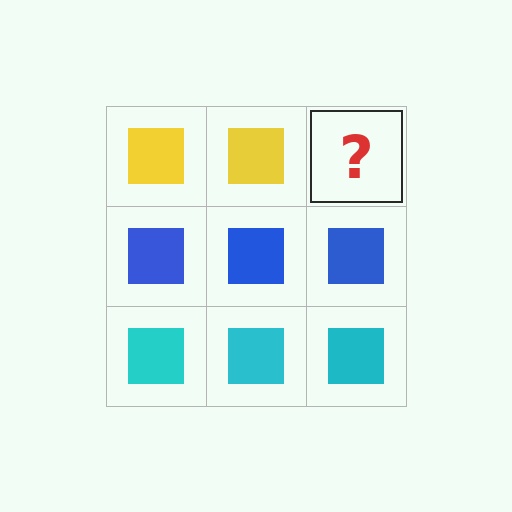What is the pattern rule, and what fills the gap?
The rule is that each row has a consistent color. The gap should be filled with a yellow square.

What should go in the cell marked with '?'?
The missing cell should contain a yellow square.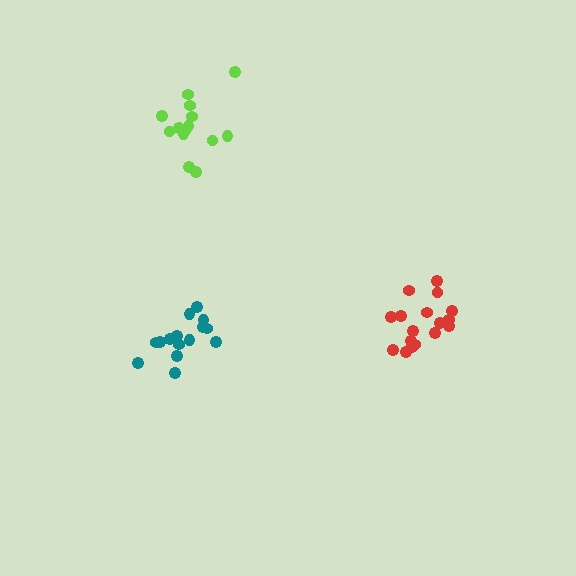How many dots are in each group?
Group 1: 17 dots, Group 2: 15 dots, Group 3: 14 dots (46 total).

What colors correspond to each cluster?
The clusters are colored: red, teal, lime.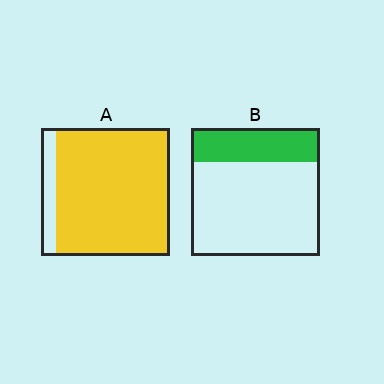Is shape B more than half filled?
No.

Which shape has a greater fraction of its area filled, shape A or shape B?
Shape A.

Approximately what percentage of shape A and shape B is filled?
A is approximately 90% and B is approximately 25%.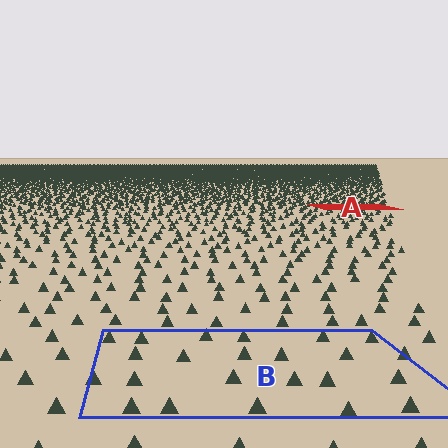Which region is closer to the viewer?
Region B is closer. The texture elements there are larger and more spread out.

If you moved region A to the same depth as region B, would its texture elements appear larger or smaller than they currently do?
They would appear larger. At a closer depth, the same texture elements are projected at a bigger on-screen size.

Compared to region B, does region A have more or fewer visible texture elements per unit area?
Region A has more texture elements per unit area — they are packed more densely because it is farther away.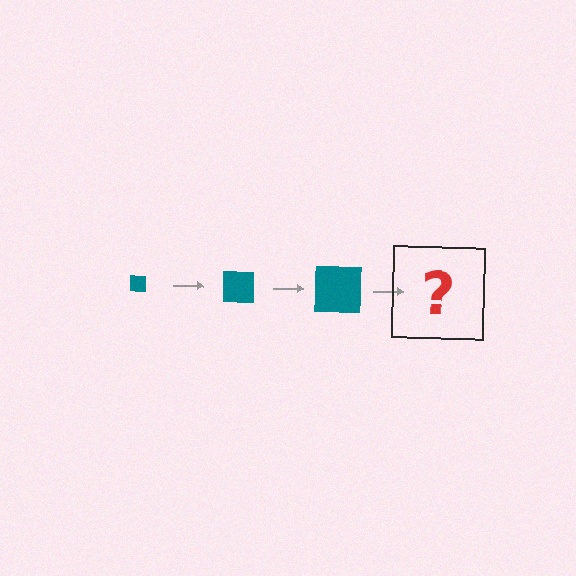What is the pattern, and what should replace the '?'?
The pattern is that the square gets progressively larger each step. The '?' should be a teal square, larger than the previous one.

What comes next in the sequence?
The next element should be a teal square, larger than the previous one.